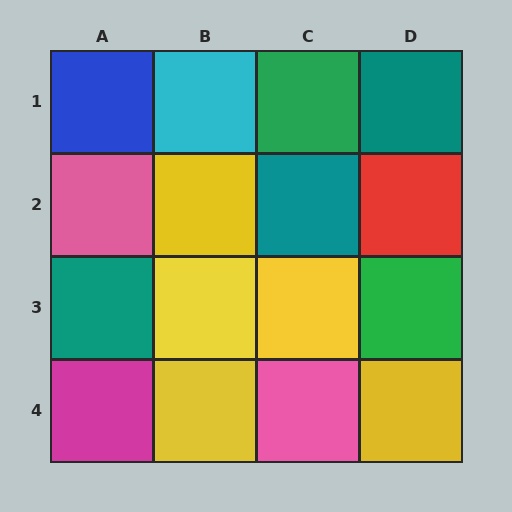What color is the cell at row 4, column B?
Yellow.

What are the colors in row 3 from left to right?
Teal, yellow, yellow, green.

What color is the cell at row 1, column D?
Teal.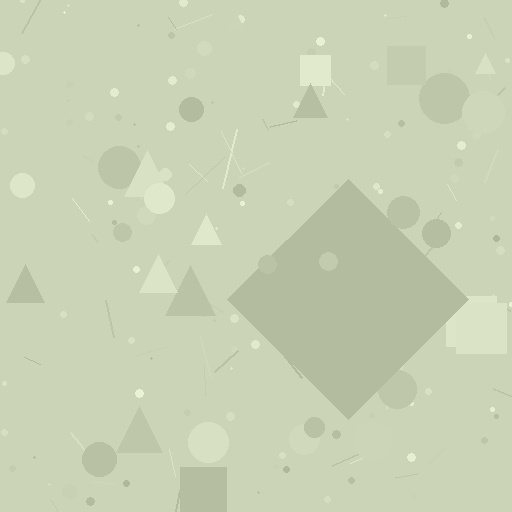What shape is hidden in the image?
A diamond is hidden in the image.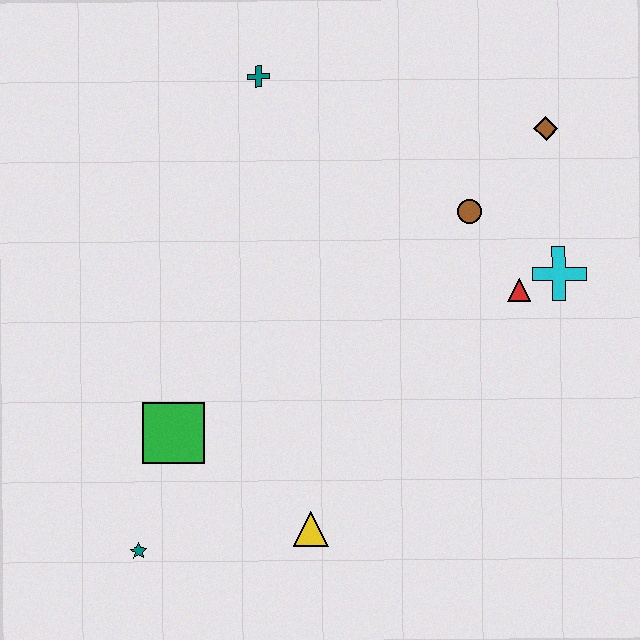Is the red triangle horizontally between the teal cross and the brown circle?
No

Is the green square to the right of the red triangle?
No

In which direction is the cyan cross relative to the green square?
The cyan cross is to the right of the green square.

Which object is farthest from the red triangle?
The teal star is farthest from the red triangle.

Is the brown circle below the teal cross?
Yes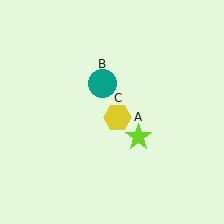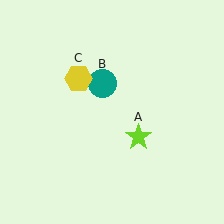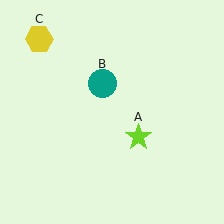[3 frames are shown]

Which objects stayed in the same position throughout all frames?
Lime star (object A) and teal circle (object B) remained stationary.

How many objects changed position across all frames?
1 object changed position: yellow hexagon (object C).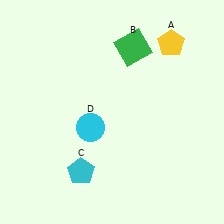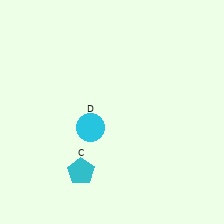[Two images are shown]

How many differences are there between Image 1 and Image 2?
There are 2 differences between the two images.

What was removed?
The green square (B), the yellow pentagon (A) were removed in Image 2.